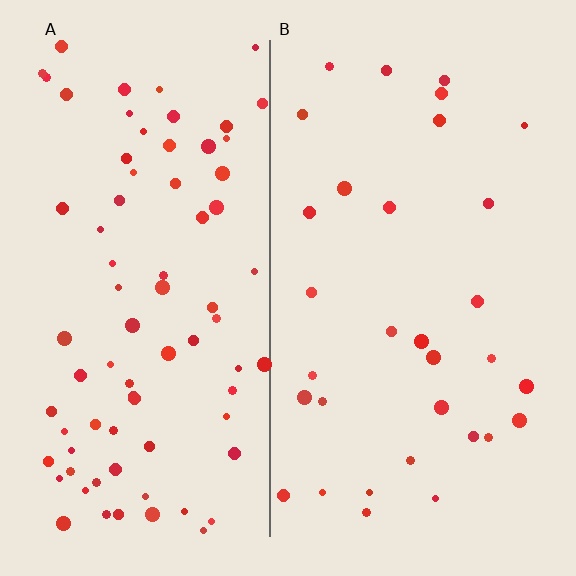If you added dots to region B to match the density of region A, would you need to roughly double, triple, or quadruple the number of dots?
Approximately double.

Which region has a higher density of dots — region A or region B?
A (the left).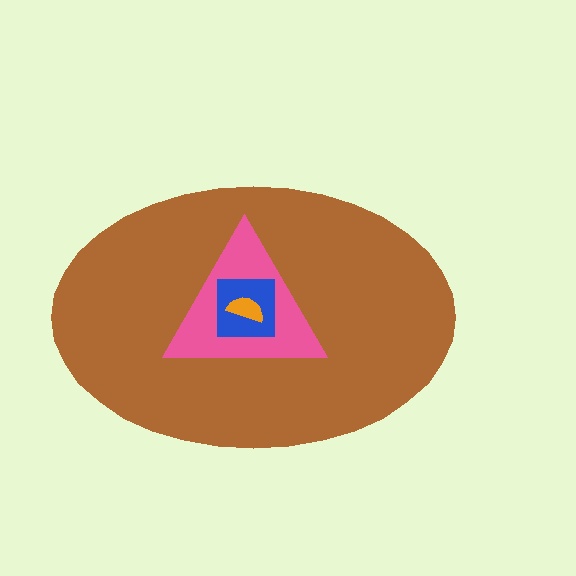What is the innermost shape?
The orange semicircle.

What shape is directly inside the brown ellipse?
The pink triangle.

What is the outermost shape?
The brown ellipse.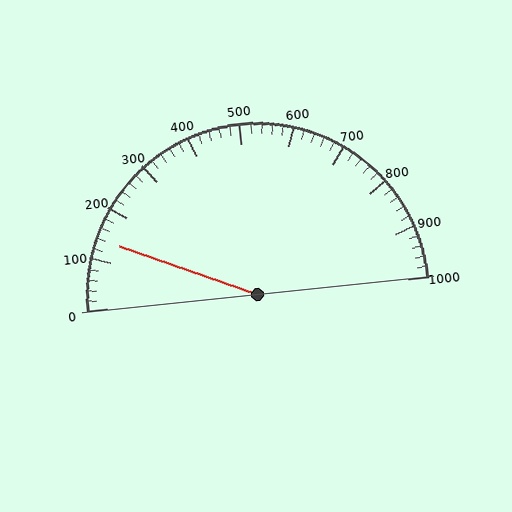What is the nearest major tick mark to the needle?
The nearest major tick mark is 100.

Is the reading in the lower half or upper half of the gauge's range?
The reading is in the lower half of the range (0 to 1000).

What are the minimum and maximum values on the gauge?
The gauge ranges from 0 to 1000.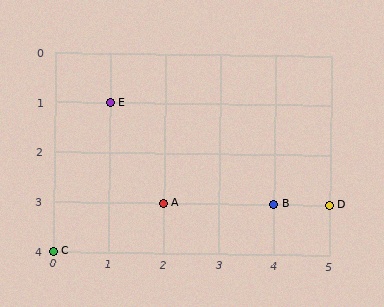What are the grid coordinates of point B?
Point B is at grid coordinates (4, 3).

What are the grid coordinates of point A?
Point A is at grid coordinates (2, 3).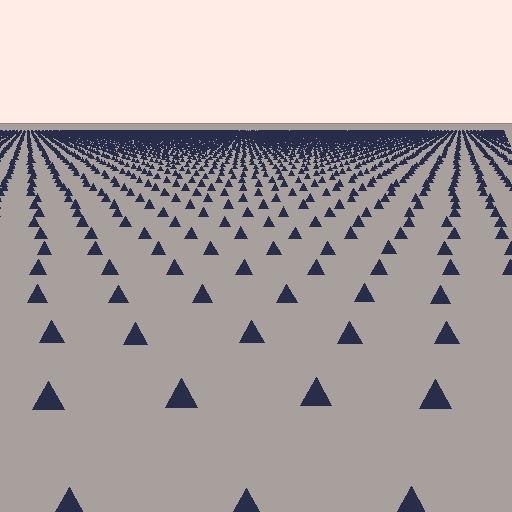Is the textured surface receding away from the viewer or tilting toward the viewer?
The surface is receding away from the viewer. Texture elements get smaller and denser toward the top.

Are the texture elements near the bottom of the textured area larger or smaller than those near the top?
Larger. Near the bottom, elements are closer to the viewer and appear at a bigger on-screen size.